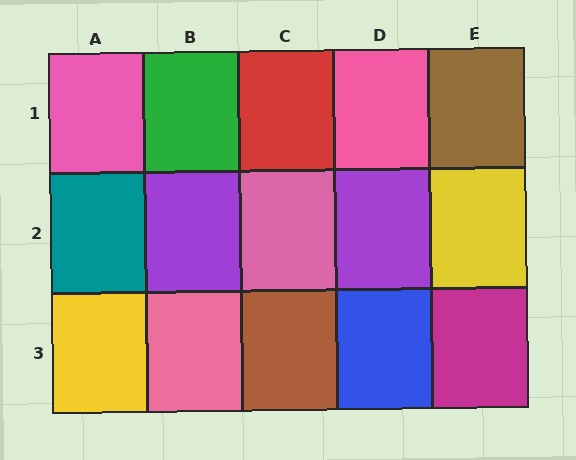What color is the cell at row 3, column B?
Pink.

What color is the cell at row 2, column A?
Teal.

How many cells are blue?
1 cell is blue.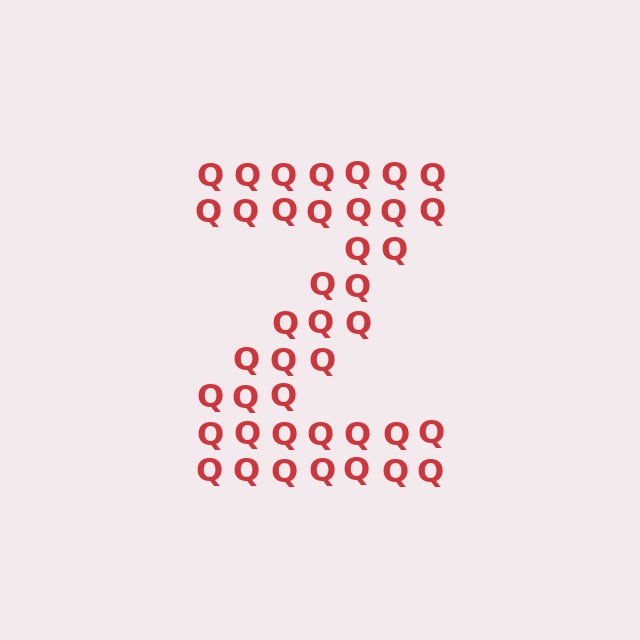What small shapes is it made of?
It is made of small letter Q's.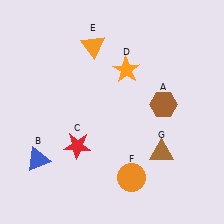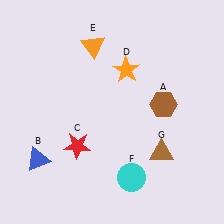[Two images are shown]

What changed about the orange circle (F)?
In Image 1, F is orange. In Image 2, it changed to cyan.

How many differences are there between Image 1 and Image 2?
There is 1 difference between the two images.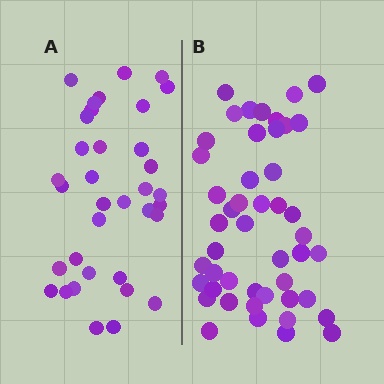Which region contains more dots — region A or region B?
Region B (the right region) has more dots.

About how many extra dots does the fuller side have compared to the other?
Region B has roughly 12 or so more dots than region A.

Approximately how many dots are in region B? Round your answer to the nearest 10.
About 50 dots. (The exact count is 47, which rounds to 50.)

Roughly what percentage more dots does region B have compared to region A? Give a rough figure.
About 35% more.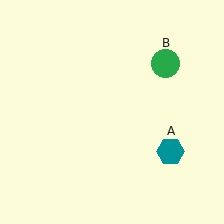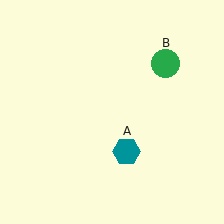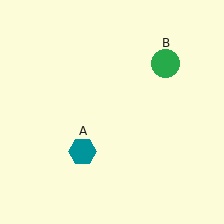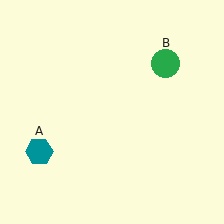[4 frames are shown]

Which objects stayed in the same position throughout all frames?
Green circle (object B) remained stationary.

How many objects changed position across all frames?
1 object changed position: teal hexagon (object A).